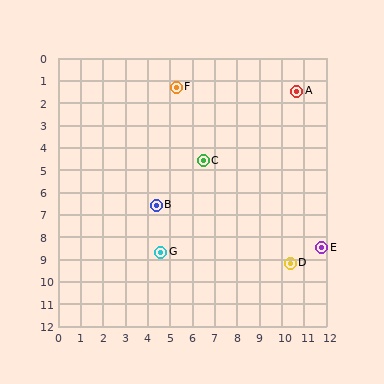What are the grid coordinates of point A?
Point A is at approximately (10.7, 1.5).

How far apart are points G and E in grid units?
Points G and E are about 7.2 grid units apart.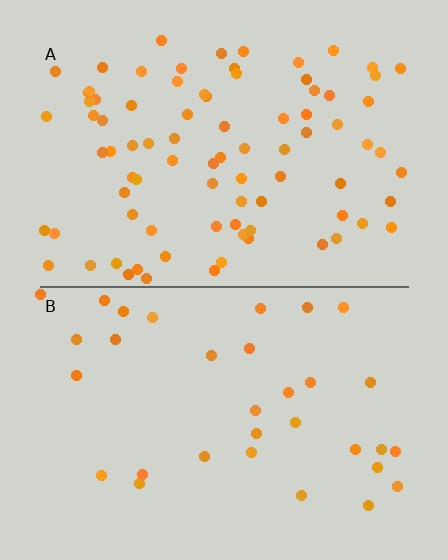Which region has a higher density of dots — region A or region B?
A (the top).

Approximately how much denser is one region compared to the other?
Approximately 2.5× — region A over region B.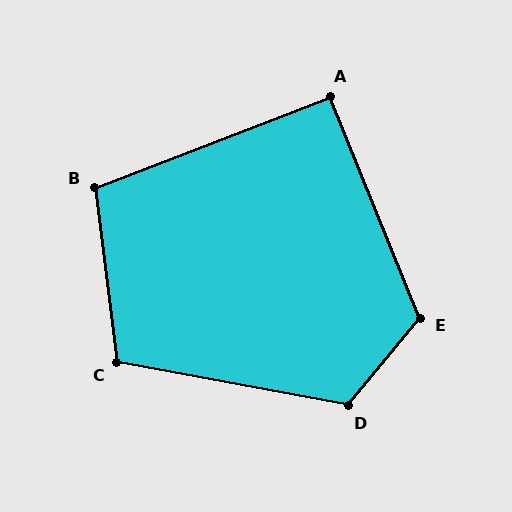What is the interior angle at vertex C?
Approximately 108 degrees (obtuse).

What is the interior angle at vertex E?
Approximately 118 degrees (obtuse).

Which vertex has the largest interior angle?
D, at approximately 119 degrees.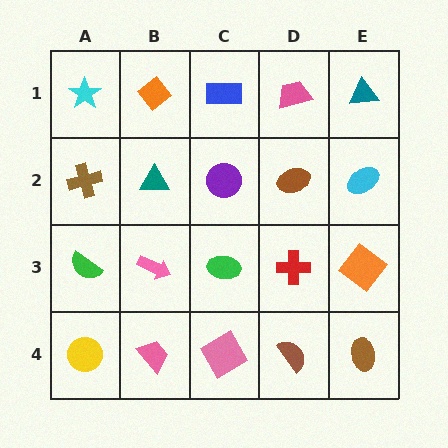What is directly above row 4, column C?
A green ellipse.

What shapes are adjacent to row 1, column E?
A cyan ellipse (row 2, column E), a pink trapezoid (row 1, column D).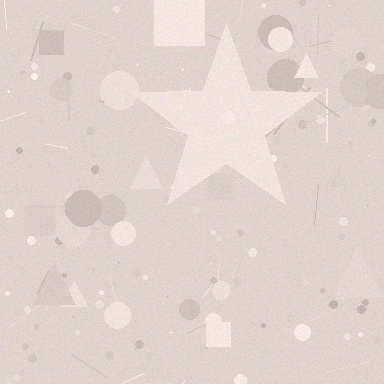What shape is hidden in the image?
A star is hidden in the image.